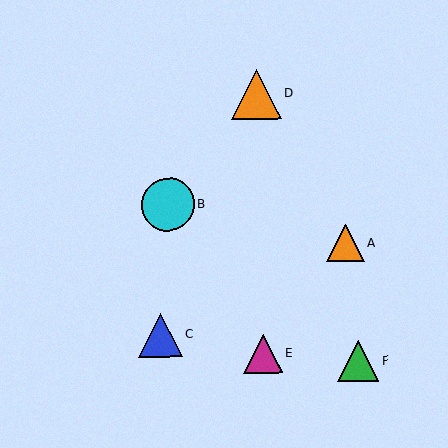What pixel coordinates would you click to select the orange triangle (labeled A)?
Click at (346, 243) to select the orange triangle A.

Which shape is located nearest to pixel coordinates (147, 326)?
The blue triangle (labeled C) at (160, 335) is nearest to that location.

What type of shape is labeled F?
Shape F is a green triangle.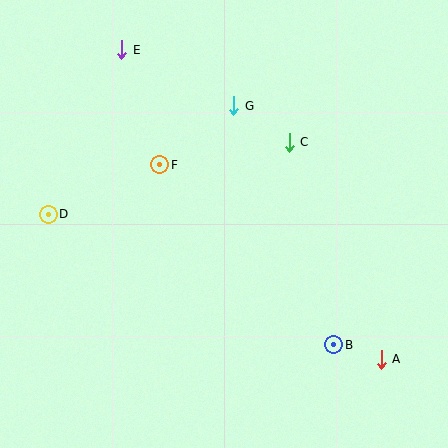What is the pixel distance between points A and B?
The distance between A and B is 49 pixels.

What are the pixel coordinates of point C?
Point C is at (289, 142).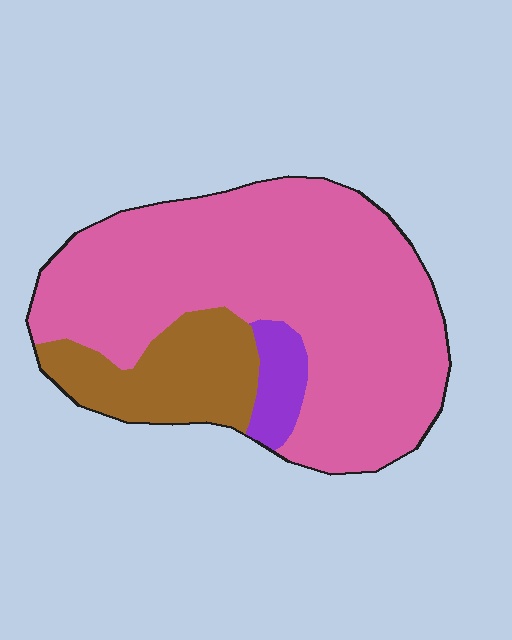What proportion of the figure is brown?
Brown covers roughly 20% of the figure.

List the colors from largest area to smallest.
From largest to smallest: pink, brown, purple.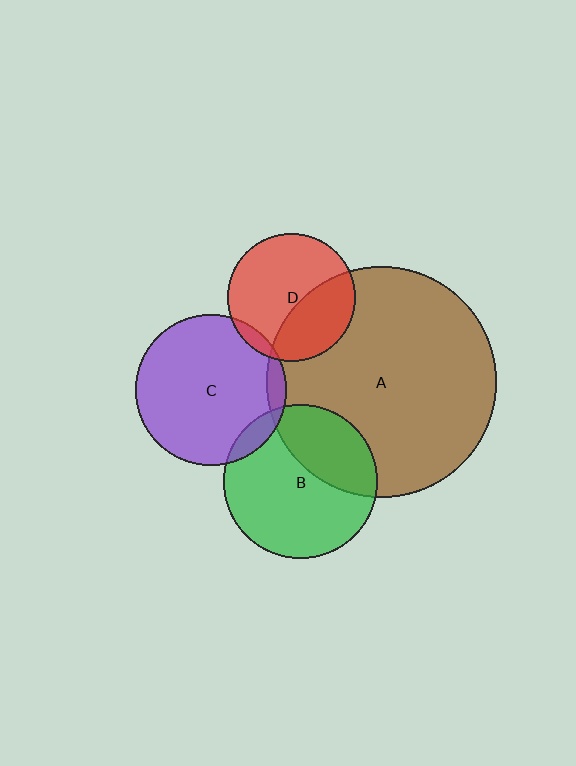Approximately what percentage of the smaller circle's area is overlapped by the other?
Approximately 10%.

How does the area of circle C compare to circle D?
Approximately 1.4 times.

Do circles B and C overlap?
Yes.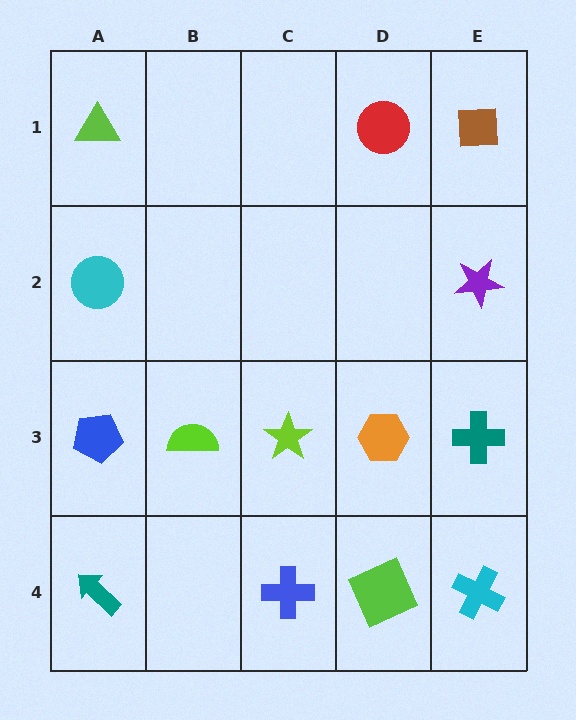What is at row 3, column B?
A lime semicircle.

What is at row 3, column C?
A lime star.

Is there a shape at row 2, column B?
No, that cell is empty.